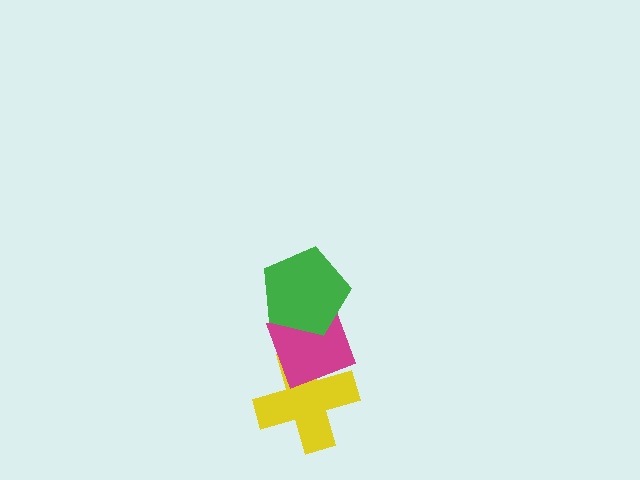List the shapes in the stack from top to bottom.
From top to bottom: the green pentagon, the magenta diamond, the yellow cross.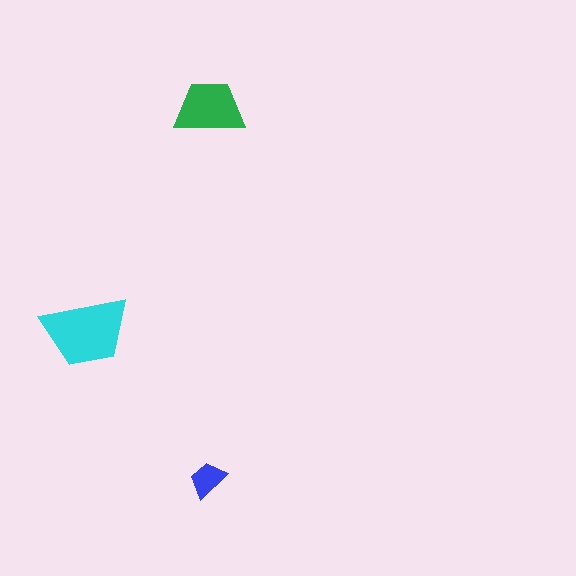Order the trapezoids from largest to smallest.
the cyan one, the green one, the blue one.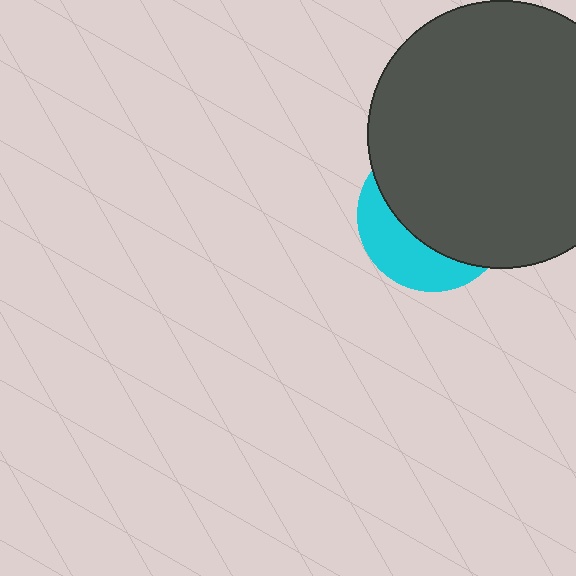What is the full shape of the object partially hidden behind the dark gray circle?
The partially hidden object is a cyan circle.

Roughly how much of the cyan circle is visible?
A small part of it is visible (roughly 33%).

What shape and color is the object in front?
The object in front is a dark gray circle.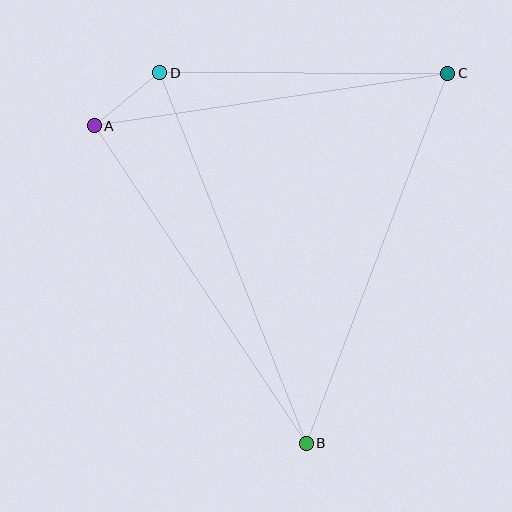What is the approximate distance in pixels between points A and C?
The distance between A and C is approximately 357 pixels.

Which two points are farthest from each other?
Points B and D are farthest from each other.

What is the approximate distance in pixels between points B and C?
The distance between B and C is approximately 396 pixels.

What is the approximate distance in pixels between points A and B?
The distance between A and B is approximately 382 pixels.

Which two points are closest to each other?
Points A and D are closest to each other.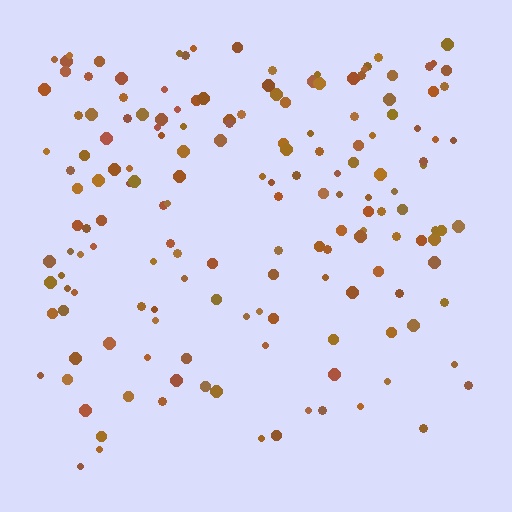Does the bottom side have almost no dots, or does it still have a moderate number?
Still a moderate number, just noticeably fewer than the top.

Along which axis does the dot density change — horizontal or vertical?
Vertical.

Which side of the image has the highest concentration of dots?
The top.